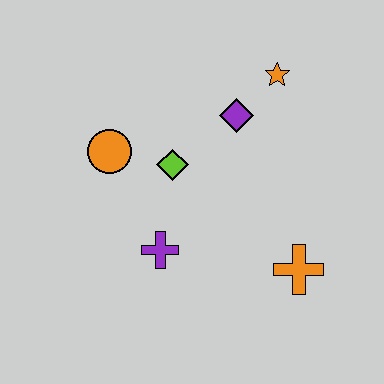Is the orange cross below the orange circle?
Yes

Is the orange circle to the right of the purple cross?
No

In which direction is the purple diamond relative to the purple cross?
The purple diamond is above the purple cross.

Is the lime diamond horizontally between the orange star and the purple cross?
Yes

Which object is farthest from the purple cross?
The orange star is farthest from the purple cross.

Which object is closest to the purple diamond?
The orange star is closest to the purple diamond.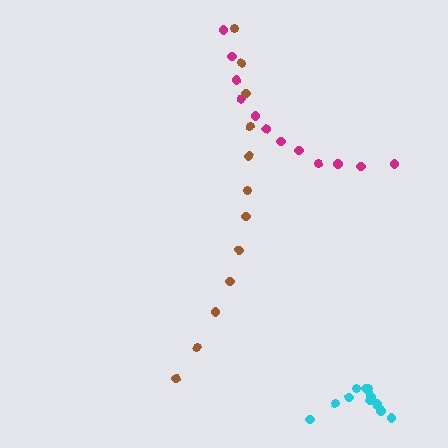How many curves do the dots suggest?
There are 3 distinct paths.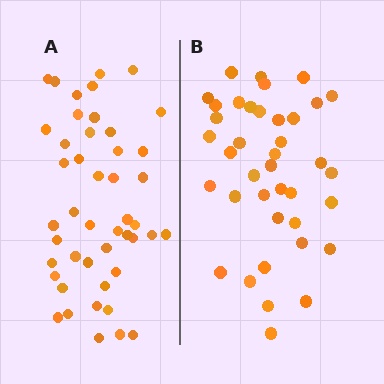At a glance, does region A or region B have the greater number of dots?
Region A (the left region) has more dots.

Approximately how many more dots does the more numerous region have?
Region A has roughly 8 or so more dots than region B.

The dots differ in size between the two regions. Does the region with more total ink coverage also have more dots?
No. Region B has more total ink coverage because its dots are larger, but region A actually contains more individual dots. Total area can be misleading — the number of items is what matters here.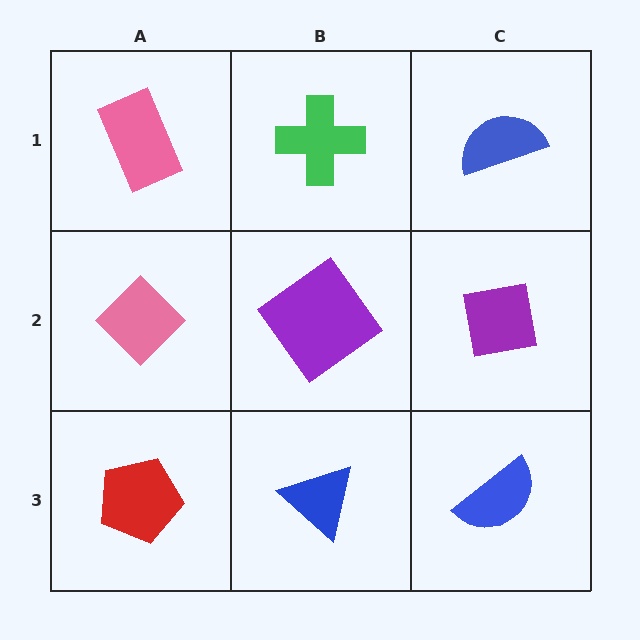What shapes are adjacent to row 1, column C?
A purple square (row 2, column C), a green cross (row 1, column B).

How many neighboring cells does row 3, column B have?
3.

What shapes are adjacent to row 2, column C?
A blue semicircle (row 1, column C), a blue semicircle (row 3, column C), a purple diamond (row 2, column B).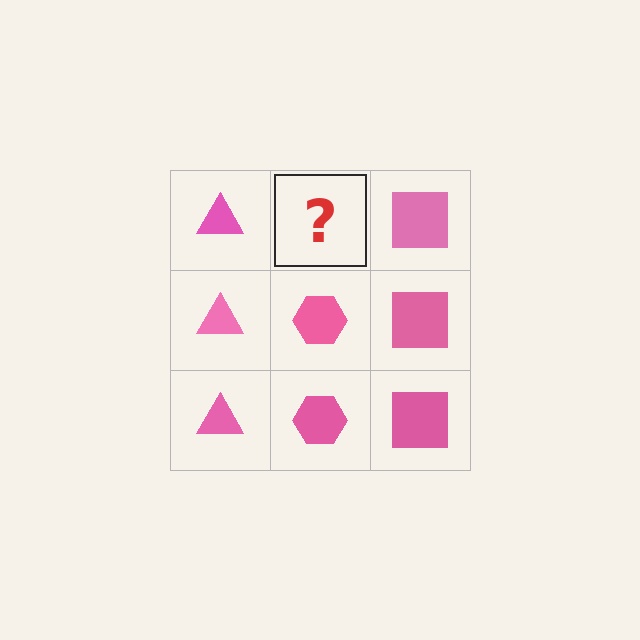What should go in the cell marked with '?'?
The missing cell should contain a pink hexagon.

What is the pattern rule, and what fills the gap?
The rule is that each column has a consistent shape. The gap should be filled with a pink hexagon.